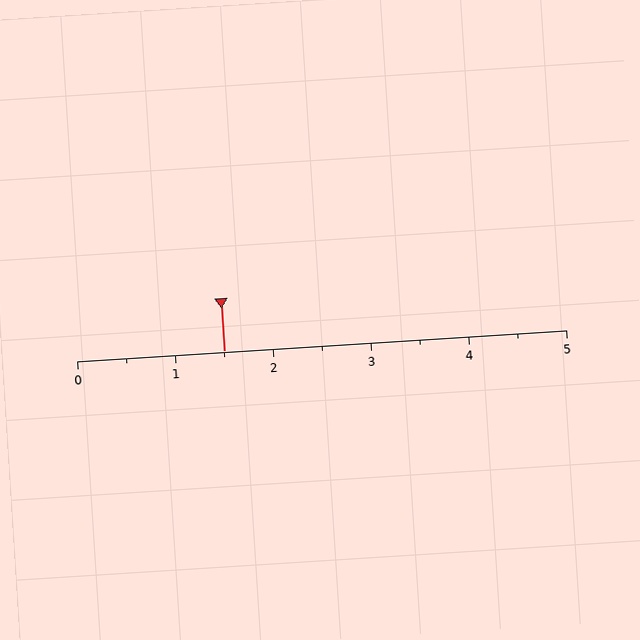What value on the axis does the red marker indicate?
The marker indicates approximately 1.5.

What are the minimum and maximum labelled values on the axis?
The axis runs from 0 to 5.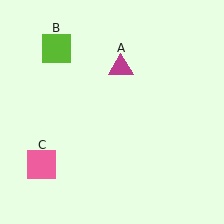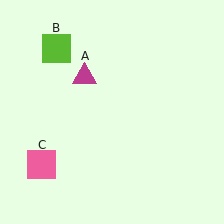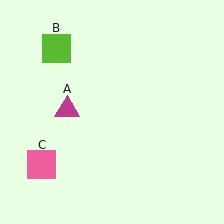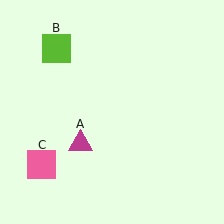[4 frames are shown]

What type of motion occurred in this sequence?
The magenta triangle (object A) rotated counterclockwise around the center of the scene.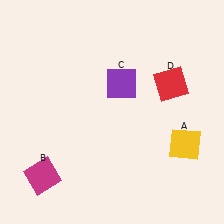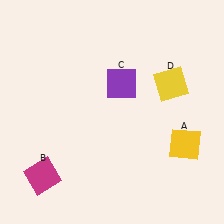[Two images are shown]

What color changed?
The square (D) changed from red in Image 1 to yellow in Image 2.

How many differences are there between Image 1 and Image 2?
There is 1 difference between the two images.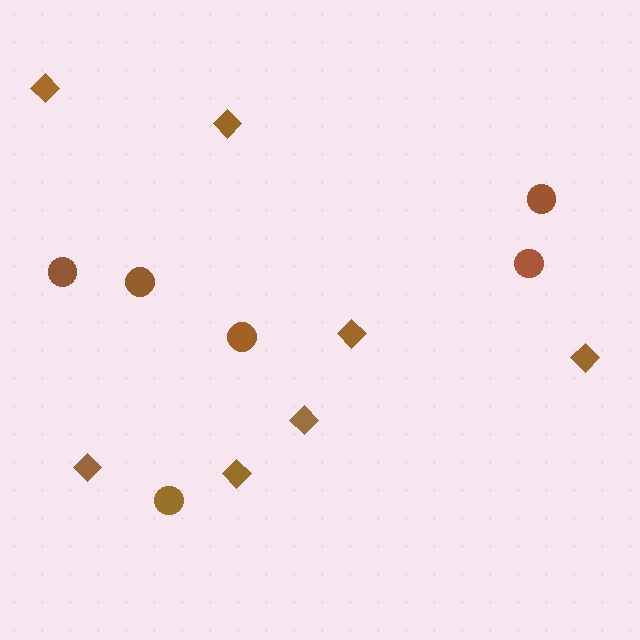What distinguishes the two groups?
There are 2 groups: one group of circles (6) and one group of diamonds (7).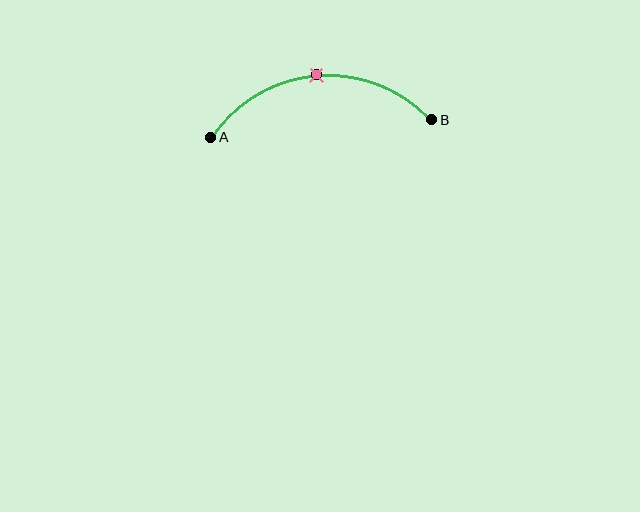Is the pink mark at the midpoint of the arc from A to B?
Yes. The pink mark lies on the arc at equal arc-length from both A and B — it is the arc midpoint.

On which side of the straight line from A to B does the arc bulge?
The arc bulges above the straight line connecting A and B.